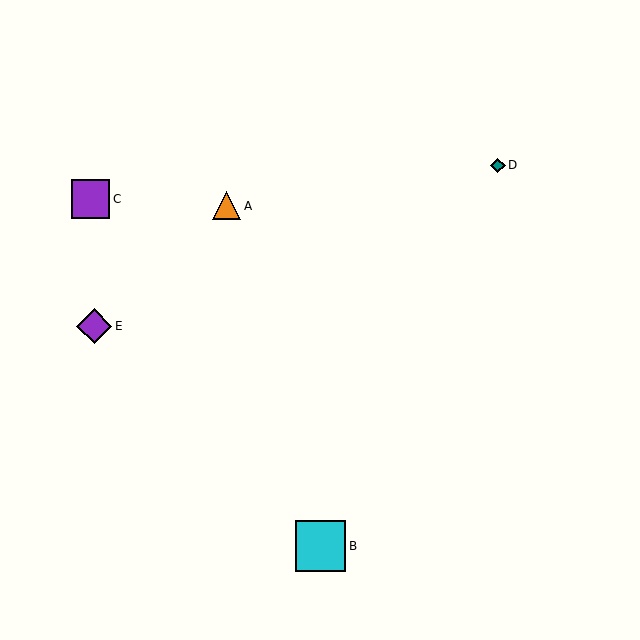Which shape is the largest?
The cyan square (labeled B) is the largest.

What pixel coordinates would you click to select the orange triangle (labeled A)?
Click at (227, 206) to select the orange triangle A.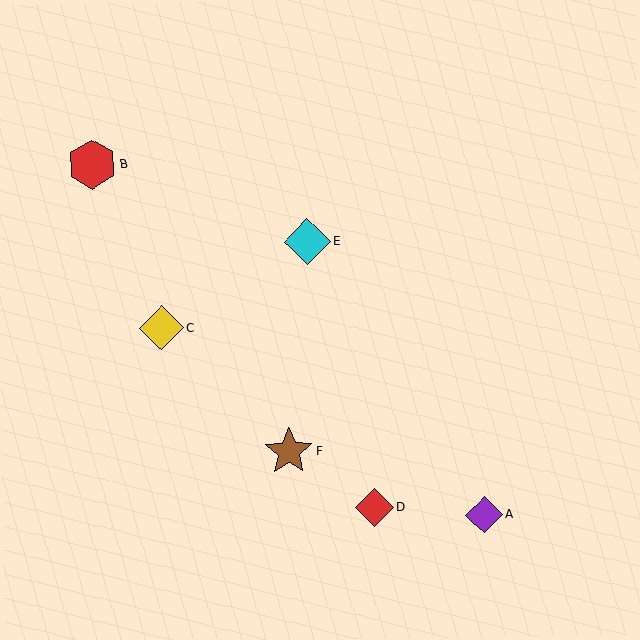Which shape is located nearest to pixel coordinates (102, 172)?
The red hexagon (labeled B) at (92, 164) is nearest to that location.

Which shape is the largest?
The red hexagon (labeled B) is the largest.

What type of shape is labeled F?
Shape F is a brown star.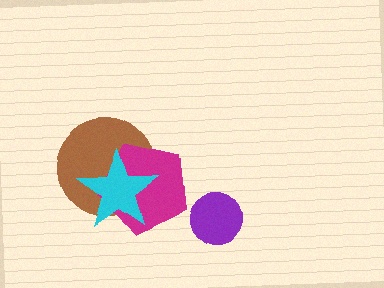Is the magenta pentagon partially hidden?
Yes, it is partially covered by another shape.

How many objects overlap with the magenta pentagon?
2 objects overlap with the magenta pentagon.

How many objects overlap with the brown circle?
2 objects overlap with the brown circle.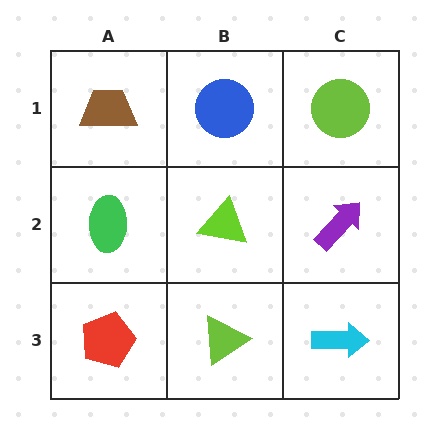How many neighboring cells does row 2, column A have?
3.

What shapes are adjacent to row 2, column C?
A lime circle (row 1, column C), a cyan arrow (row 3, column C), a lime triangle (row 2, column B).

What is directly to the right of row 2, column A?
A lime triangle.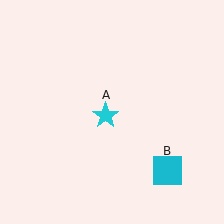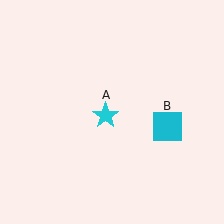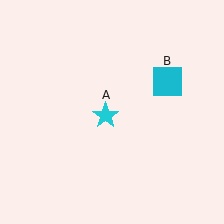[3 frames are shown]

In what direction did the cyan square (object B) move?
The cyan square (object B) moved up.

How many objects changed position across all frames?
1 object changed position: cyan square (object B).